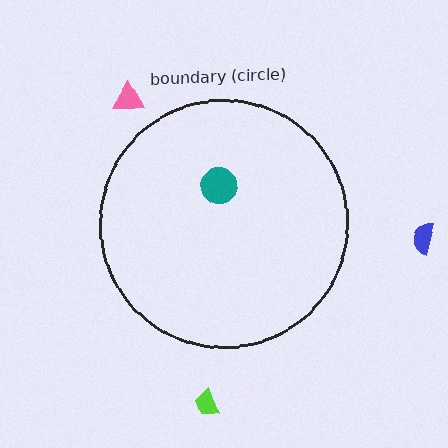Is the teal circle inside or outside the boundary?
Inside.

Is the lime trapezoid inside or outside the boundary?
Outside.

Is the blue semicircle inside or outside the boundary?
Outside.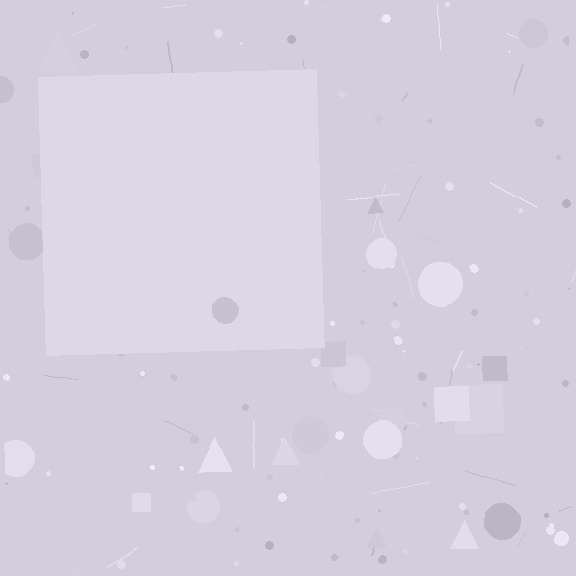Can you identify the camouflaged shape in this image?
The camouflaged shape is a square.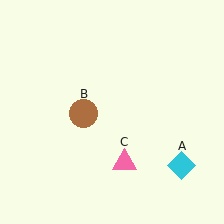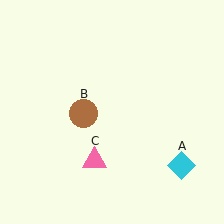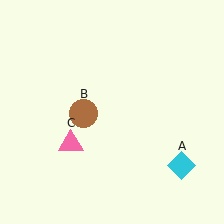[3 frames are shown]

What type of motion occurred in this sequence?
The pink triangle (object C) rotated clockwise around the center of the scene.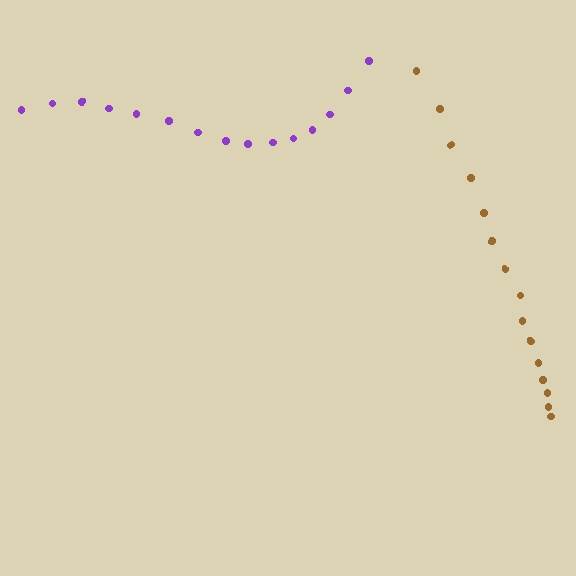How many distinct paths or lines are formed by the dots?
There are 2 distinct paths.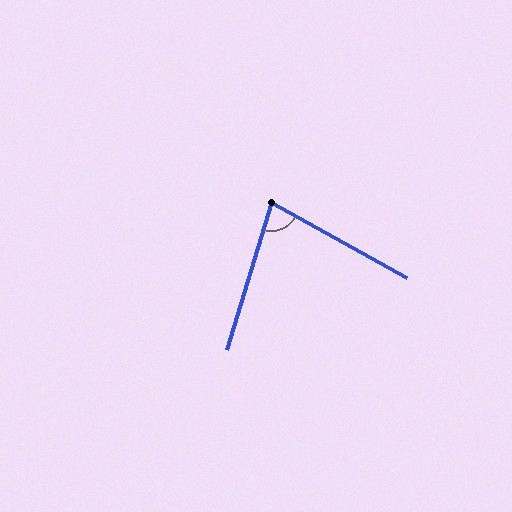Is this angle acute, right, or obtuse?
It is acute.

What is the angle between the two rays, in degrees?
Approximately 78 degrees.